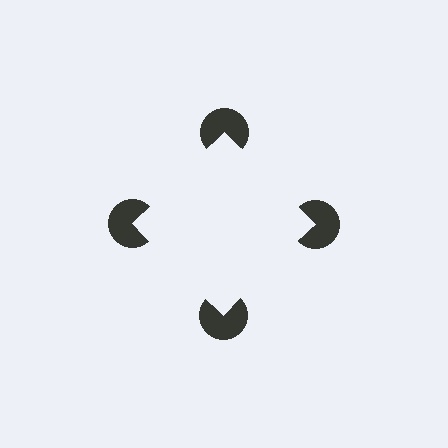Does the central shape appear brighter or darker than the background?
It typically appears slightly brighter than the background, even though no actual brightness change is drawn.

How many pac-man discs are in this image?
There are 4 — one at each vertex of the illusory square.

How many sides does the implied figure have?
4 sides.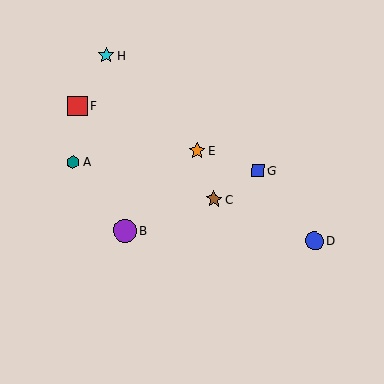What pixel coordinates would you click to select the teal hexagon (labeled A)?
Click at (73, 162) to select the teal hexagon A.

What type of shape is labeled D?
Shape D is a blue circle.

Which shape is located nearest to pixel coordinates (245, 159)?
The blue square (labeled G) at (258, 171) is nearest to that location.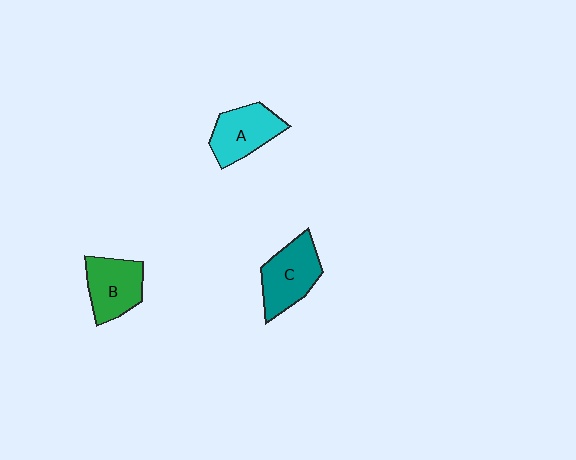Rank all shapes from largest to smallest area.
From largest to smallest: C (teal), A (cyan), B (green).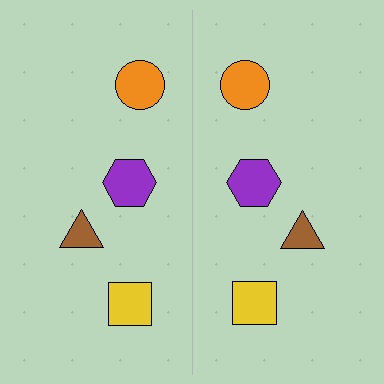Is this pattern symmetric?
Yes, this pattern has bilateral (reflection) symmetry.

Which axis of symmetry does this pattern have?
The pattern has a vertical axis of symmetry running through the center of the image.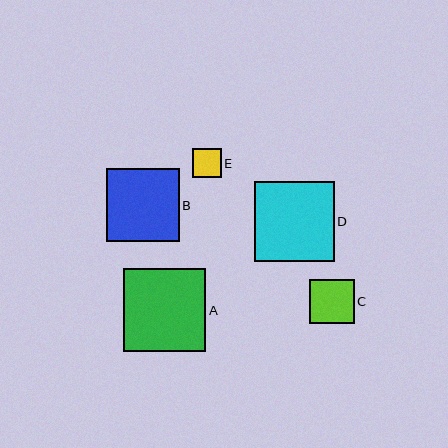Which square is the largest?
Square A is the largest with a size of approximately 83 pixels.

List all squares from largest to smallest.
From largest to smallest: A, D, B, C, E.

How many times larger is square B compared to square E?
Square B is approximately 2.6 times the size of square E.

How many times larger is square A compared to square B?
Square A is approximately 1.1 times the size of square B.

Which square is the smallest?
Square E is the smallest with a size of approximately 28 pixels.